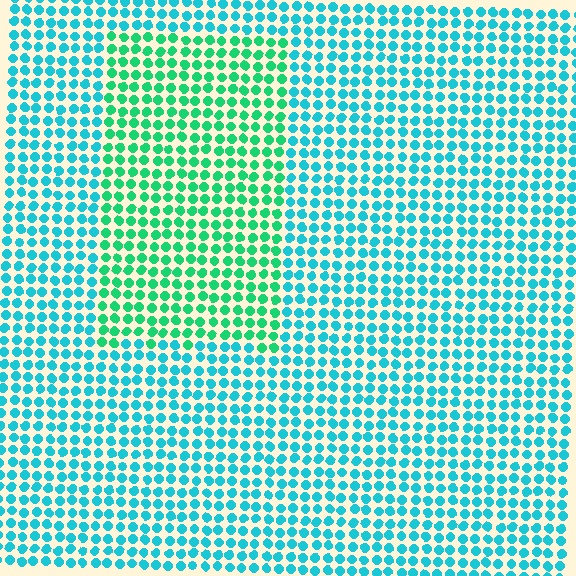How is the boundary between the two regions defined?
The boundary is defined purely by a slight shift in hue (about 36 degrees). Spacing, size, and orientation are identical on both sides.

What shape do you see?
I see a rectangle.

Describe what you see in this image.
The image is filled with small cyan elements in a uniform arrangement. A rectangle-shaped region is visible where the elements are tinted to a slightly different hue, forming a subtle color boundary.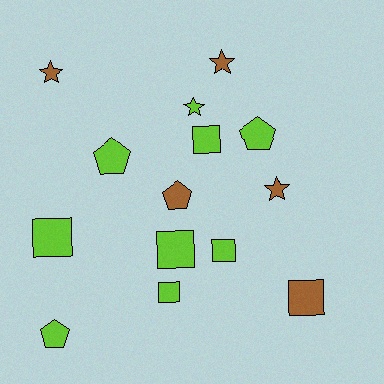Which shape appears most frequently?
Square, with 6 objects.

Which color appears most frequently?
Lime, with 9 objects.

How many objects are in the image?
There are 14 objects.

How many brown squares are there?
There is 1 brown square.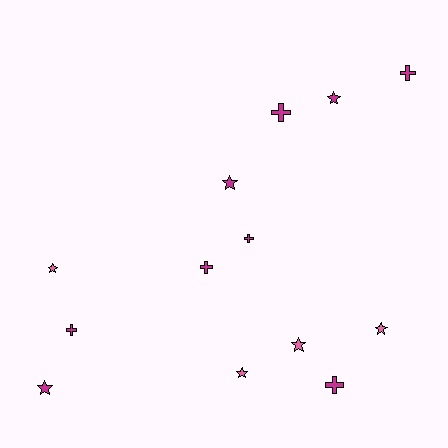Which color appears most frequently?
Magenta, with 9 objects.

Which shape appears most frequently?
Star, with 7 objects.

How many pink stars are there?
There are 4 pink stars.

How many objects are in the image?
There are 13 objects.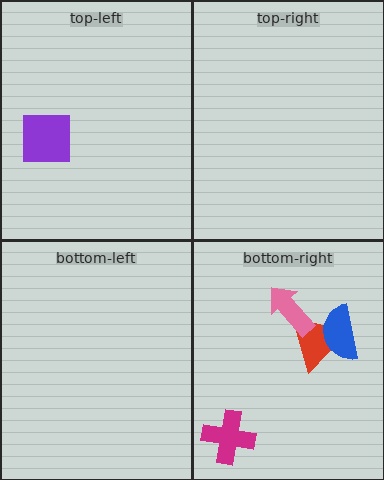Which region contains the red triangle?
The bottom-right region.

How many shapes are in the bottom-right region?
4.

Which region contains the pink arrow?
The bottom-right region.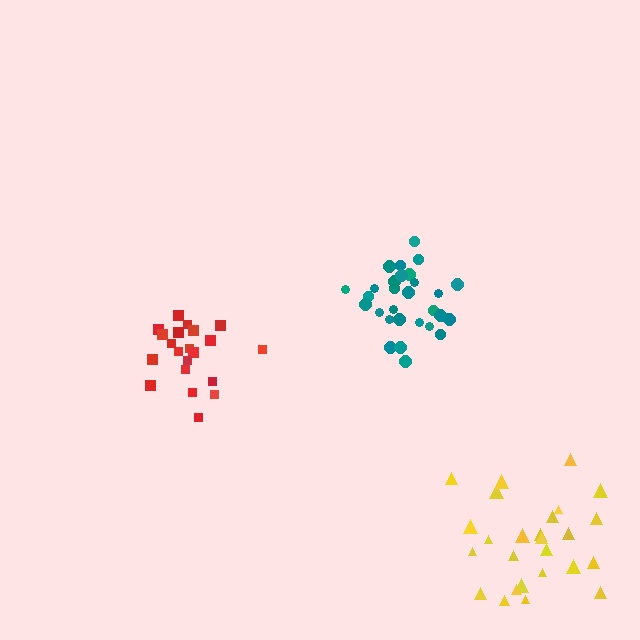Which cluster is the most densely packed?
Teal.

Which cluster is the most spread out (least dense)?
Yellow.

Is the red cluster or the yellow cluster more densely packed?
Red.